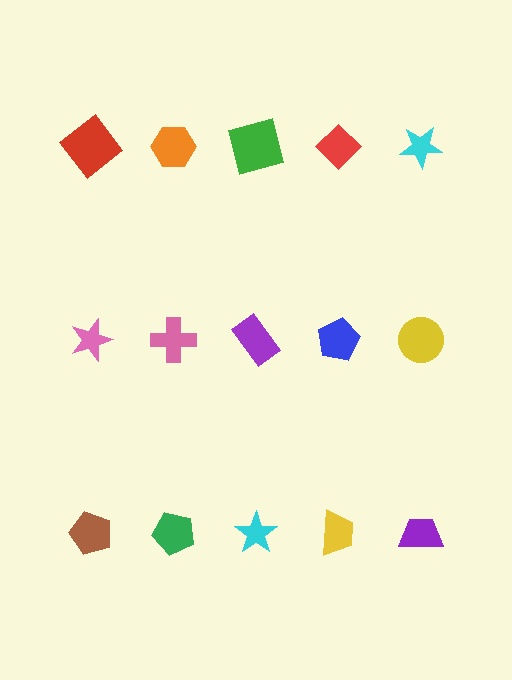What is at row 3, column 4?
A yellow trapezoid.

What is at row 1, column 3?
A green square.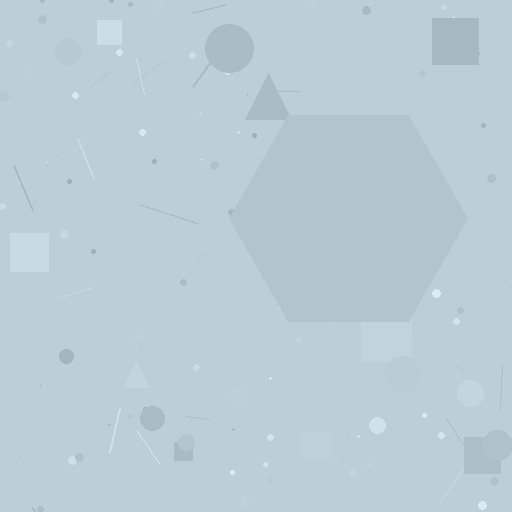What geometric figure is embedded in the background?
A hexagon is embedded in the background.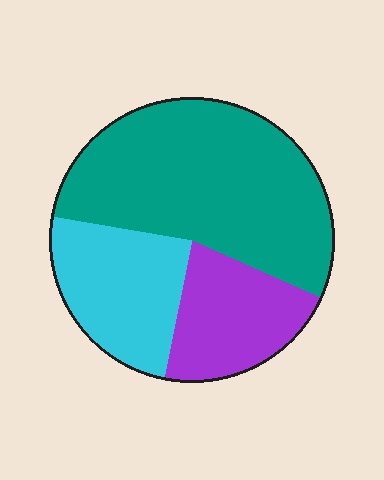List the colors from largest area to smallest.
From largest to smallest: teal, cyan, purple.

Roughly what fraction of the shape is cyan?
Cyan covers roughly 25% of the shape.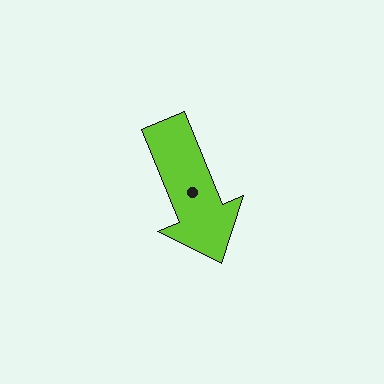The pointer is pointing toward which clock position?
Roughly 5 o'clock.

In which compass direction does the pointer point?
South.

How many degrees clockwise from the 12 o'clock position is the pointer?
Approximately 158 degrees.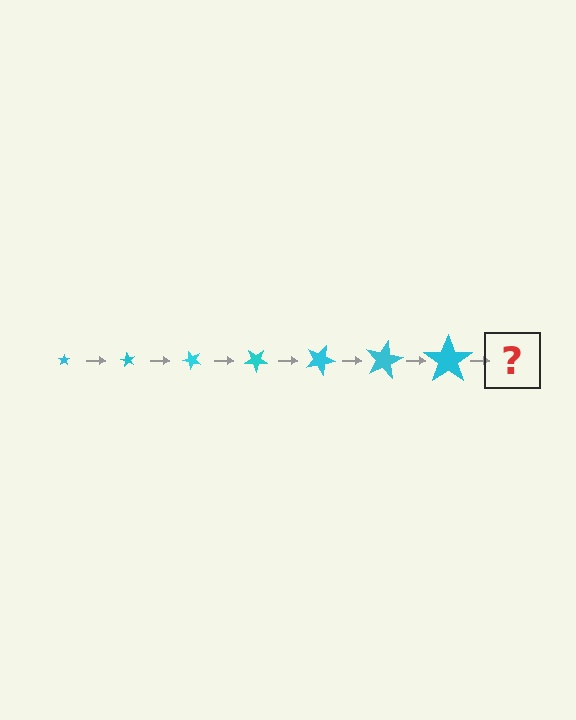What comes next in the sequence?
The next element should be a star, larger than the previous one and rotated 420 degrees from the start.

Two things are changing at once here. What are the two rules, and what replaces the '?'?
The two rules are that the star grows larger each step and it rotates 60 degrees each step. The '?' should be a star, larger than the previous one and rotated 420 degrees from the start.